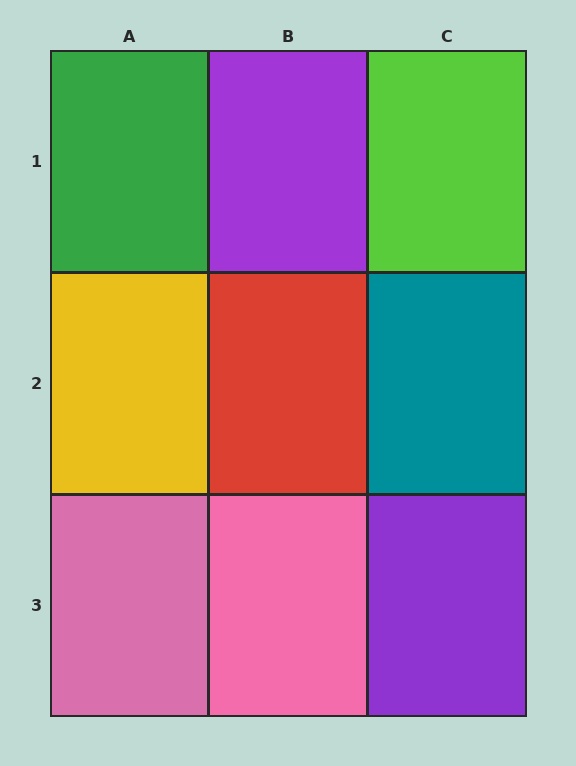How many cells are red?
1 cell is red.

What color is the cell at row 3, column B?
Pink.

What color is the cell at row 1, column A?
Green.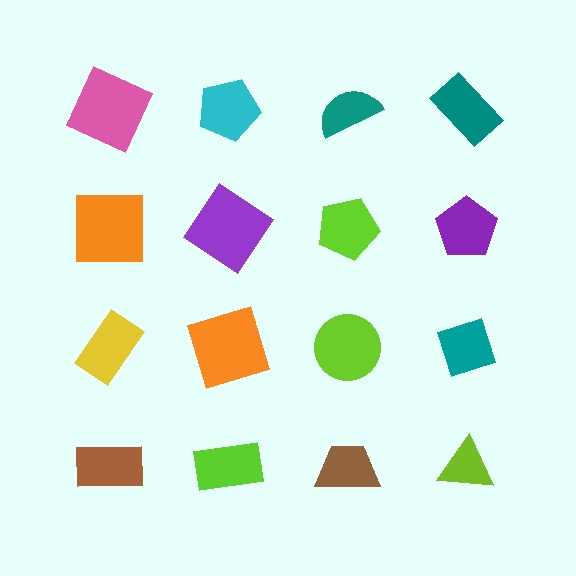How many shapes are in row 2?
4 shapes.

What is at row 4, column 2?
A lime rectangle.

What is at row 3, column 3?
A lime circle.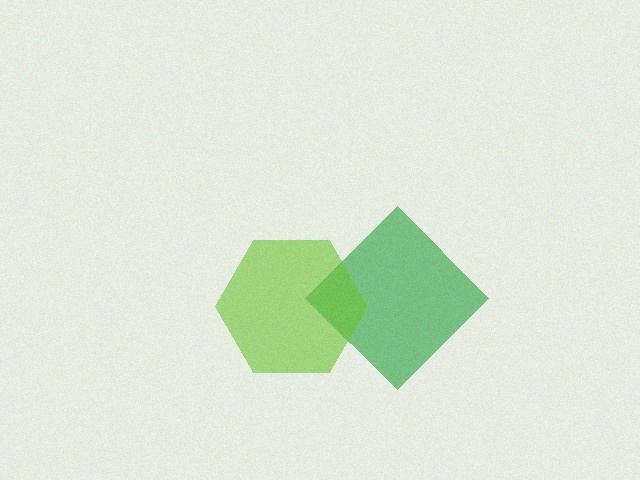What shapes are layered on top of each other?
The layered shapes are: a green diamond, a lime hexagon.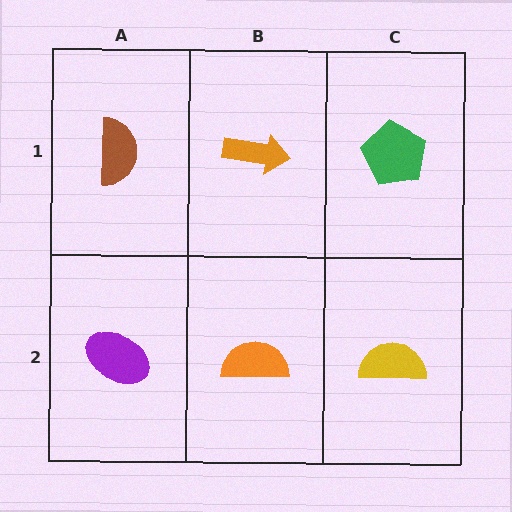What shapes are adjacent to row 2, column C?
A green pentagon (row 1, column C), an orange semicircle (row 2, column B).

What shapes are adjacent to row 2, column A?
A brown semicircle (row 1, column A), an orange semicircle (row 2, column B).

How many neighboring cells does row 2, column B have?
3.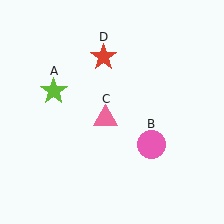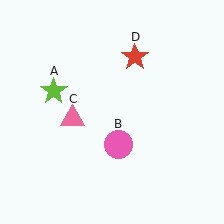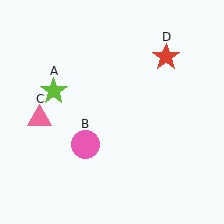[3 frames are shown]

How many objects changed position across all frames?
3 objects changed position: pink circle (object B), pink triangle (object C), red star (object D).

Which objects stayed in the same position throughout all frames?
Lime star (object A) remained stationary.